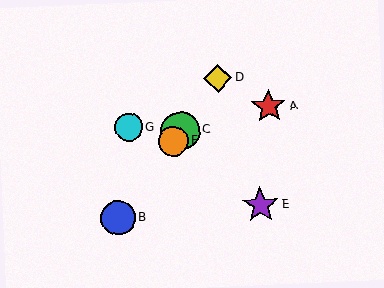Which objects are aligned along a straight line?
Objects B, C, D, F are aligned along a straight line.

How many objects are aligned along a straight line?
4 objects (B, C, D, F) are aligned along a straight line.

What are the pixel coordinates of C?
Object C is at (180, 131).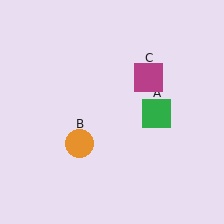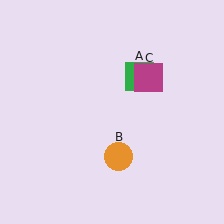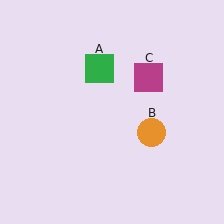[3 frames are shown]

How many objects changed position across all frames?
2 objects changed position: green square (object A), orange circle (object B).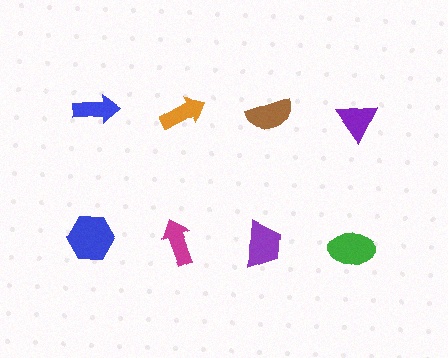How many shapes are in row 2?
4 shapes.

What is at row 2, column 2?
A magenta arrow.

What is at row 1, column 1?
A blue arrow.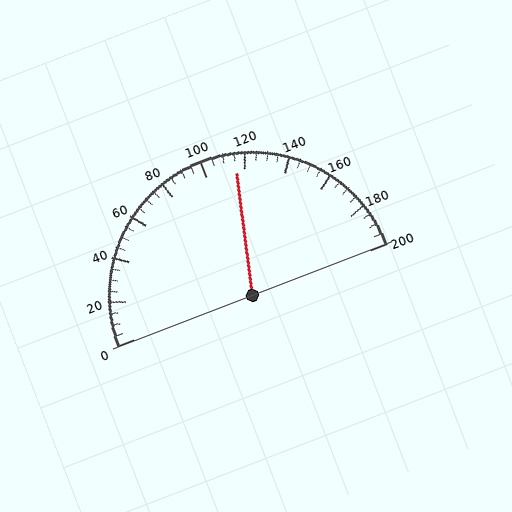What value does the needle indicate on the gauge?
The needle indicates approximately 115.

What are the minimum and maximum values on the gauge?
The gauge ranges from 0 to 200.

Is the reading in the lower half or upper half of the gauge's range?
The reading is in the upper half of the range (0 to 200).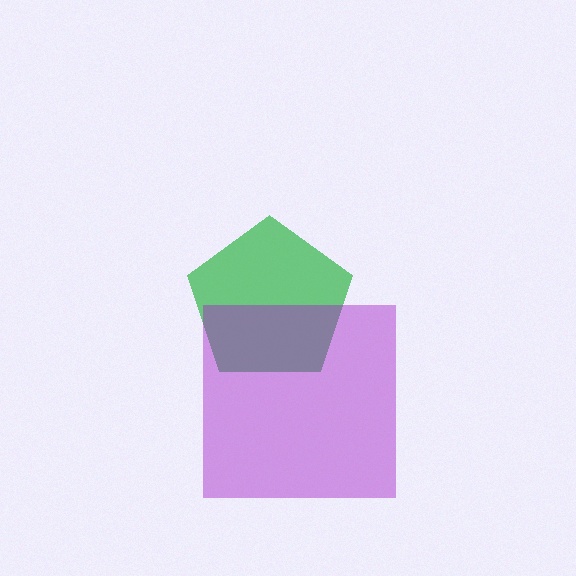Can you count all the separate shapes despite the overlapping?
Yes, there are 2 separate shapes.